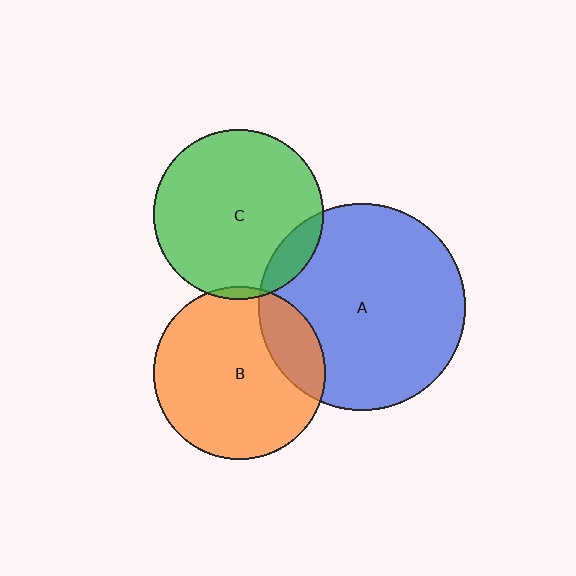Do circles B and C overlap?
Yes.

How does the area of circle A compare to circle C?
Approximately 1.5 times.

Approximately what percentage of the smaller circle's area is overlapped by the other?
Approximately 5%.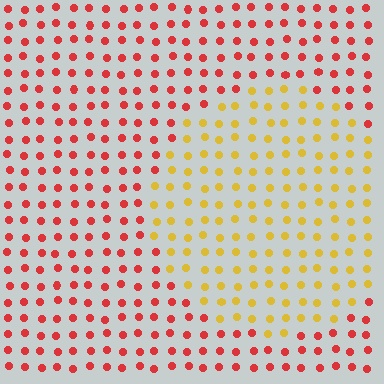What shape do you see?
I see a circle.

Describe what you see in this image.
The image is filled with small red elements in a uniform arrangement. A circle-shaped region is visible where the elements are tinted to a slightly different hue, forming a subtle color boundary.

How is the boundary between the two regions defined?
The boundary is defined purely by a slight shift in hue (about 51 degrees). Spacing, size, and orientation are identical on both sides.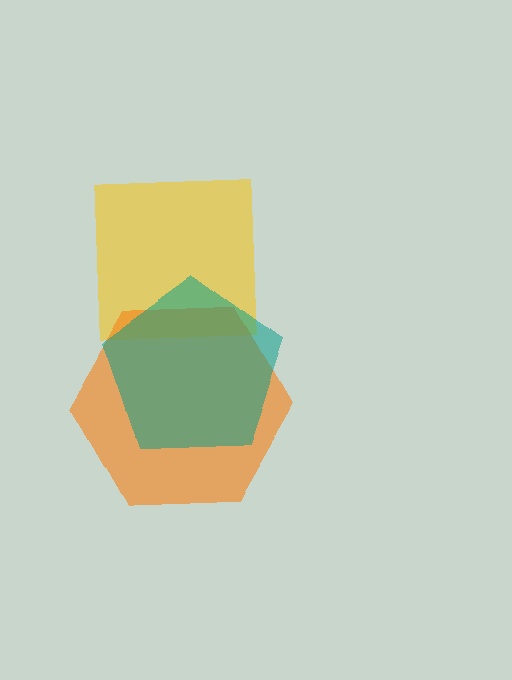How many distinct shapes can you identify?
There are 3 distinct shapes: a yellow square, an orange hexagon, a teal pentagon.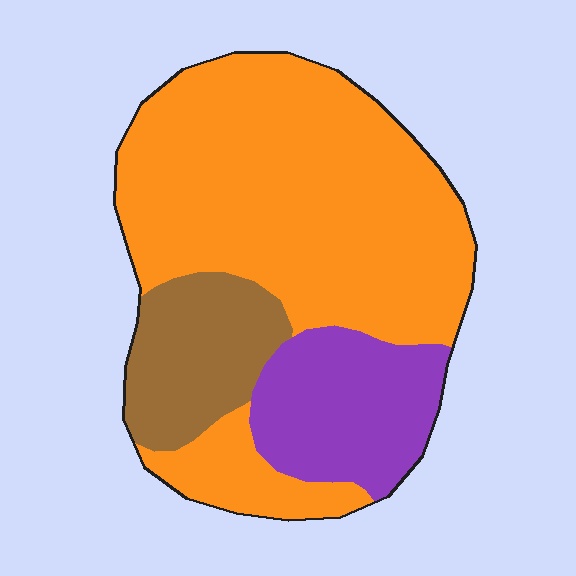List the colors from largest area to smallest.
From largest to smallest: orange, purple, brown.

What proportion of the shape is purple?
Purple takes up about one fifth (1/5) of the shape.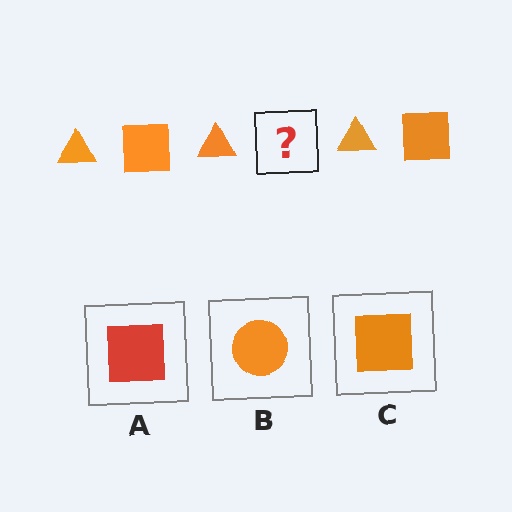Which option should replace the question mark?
Option C.